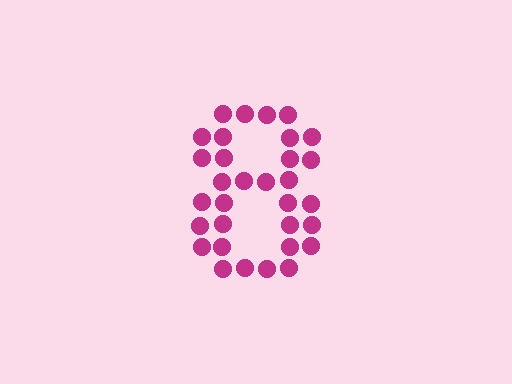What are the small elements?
The small elements are circles.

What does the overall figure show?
The overall figure shows the digit 8.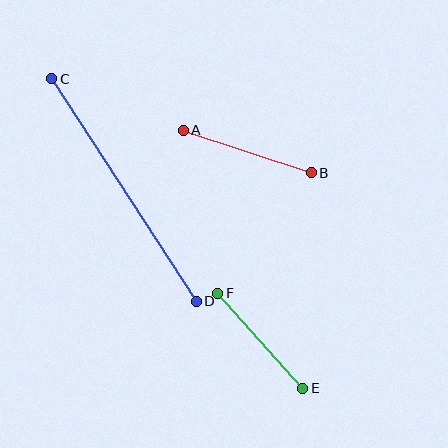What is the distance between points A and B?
The distance is approximately 135 pixels.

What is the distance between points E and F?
The distance is approximately 127 pixels.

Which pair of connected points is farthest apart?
Points C and D are farthest apart.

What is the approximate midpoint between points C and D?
The midpoint is at approximately (124, 190) pixels.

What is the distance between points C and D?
The distance is approximately 265 pixels.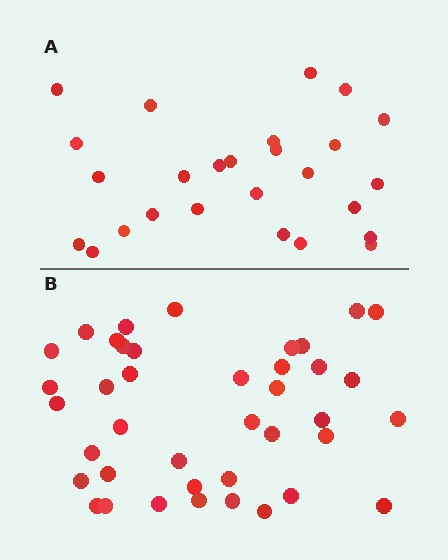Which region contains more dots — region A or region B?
Region B (the bottom region) has more dots.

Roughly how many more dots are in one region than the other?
Region B has approximately 15 more dots than region A.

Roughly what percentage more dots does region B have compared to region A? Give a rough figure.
About 55% more.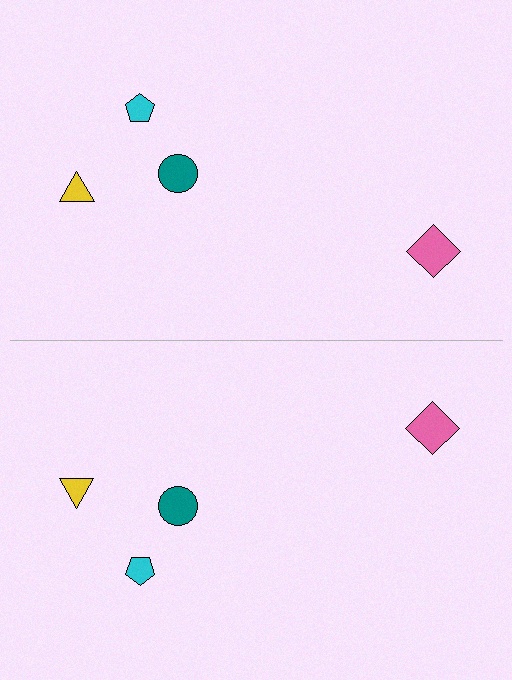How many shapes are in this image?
There are 8 shapes in this image.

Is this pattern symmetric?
Yes, this pattern has bilateral (reflection) symmetry.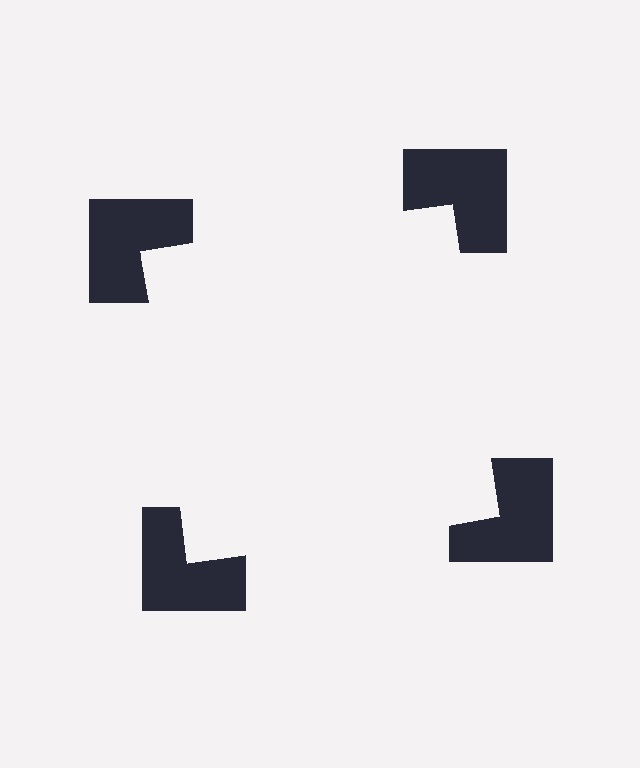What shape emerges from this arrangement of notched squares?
An illusory square — its edges are inferred from the aligned wedge cuts in the notched squares, not physically drawn.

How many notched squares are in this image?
There are 4 — one at each vertex of the illusory square.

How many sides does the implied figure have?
4 sides.